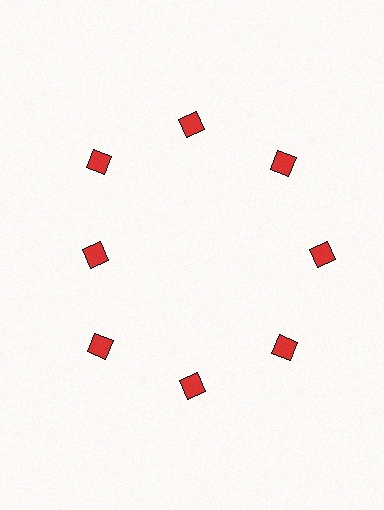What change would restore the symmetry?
The symmetry would be restored by moving it outward, back onto the ring so that all 8 squares sit at equal angles and equal distance from the center.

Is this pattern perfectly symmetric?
No. The 8 red squares are arranged in a ring, but one element near the 9 o'clock position is pulled inward toward the center, breaking the 8-fold rotational symmetry.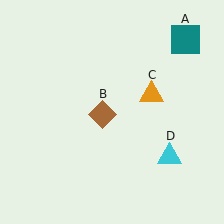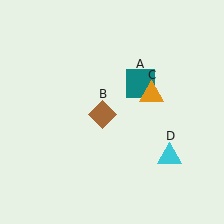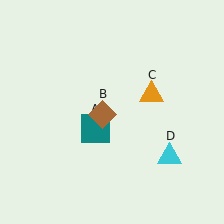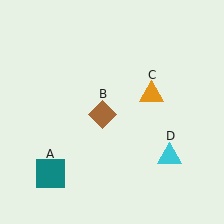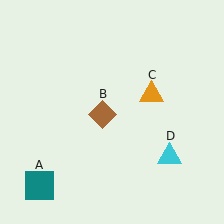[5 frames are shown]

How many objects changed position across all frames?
1 object changed position: teal square (object A).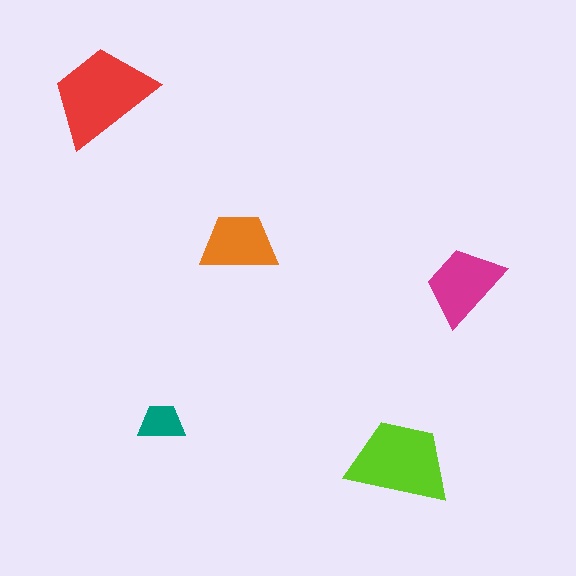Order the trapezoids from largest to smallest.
the red one, the lime one, the magenta one, the orange one, the teal one.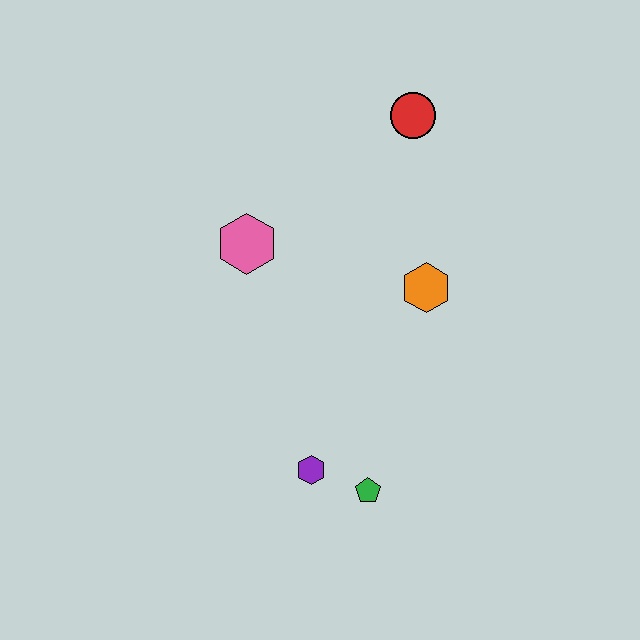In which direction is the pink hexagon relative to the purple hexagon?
The pink hexagon is above the purple hexagon.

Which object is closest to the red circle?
The orange hexagon is closest to the red circle.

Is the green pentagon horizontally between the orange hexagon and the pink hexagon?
Yes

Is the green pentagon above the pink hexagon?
No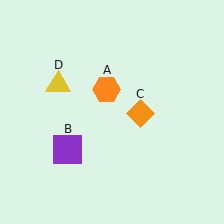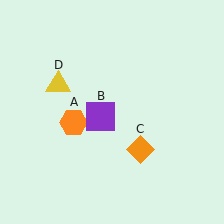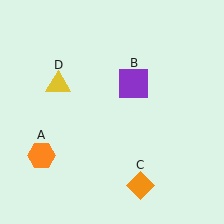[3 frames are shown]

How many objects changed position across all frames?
3 objects changed position: orange hexagon (object A), purple square (object B), orange diamond (object C).